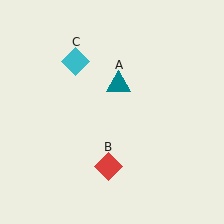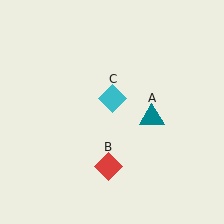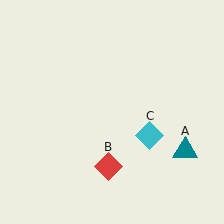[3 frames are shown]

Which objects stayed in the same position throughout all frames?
Red diamond (object B) remained stationary.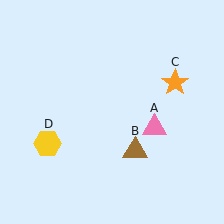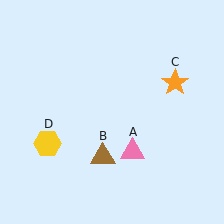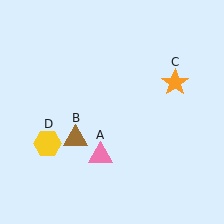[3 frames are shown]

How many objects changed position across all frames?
2 objects changed position: pink triangle (object A), brown triangle (object B).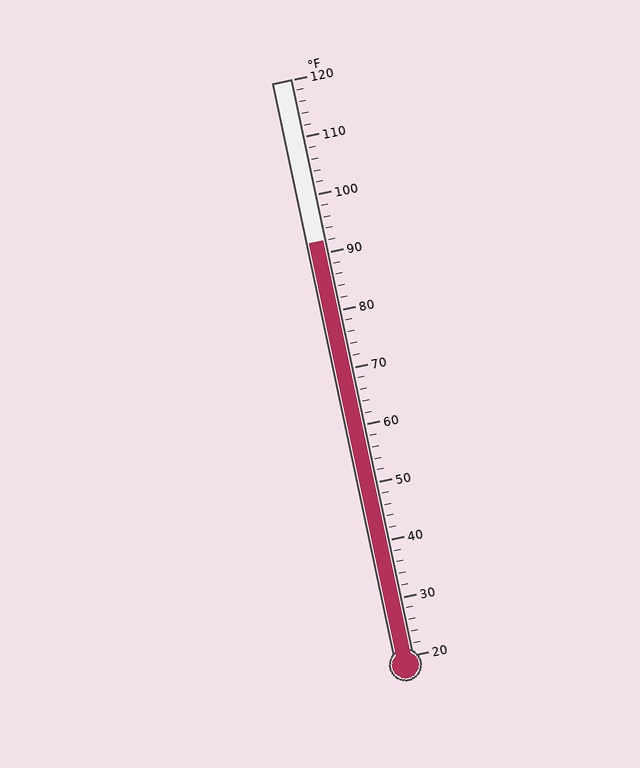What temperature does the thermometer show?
The thermometer shows approximately 92°F.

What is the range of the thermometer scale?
The thermometer scale ranges from 20°F to 120°F.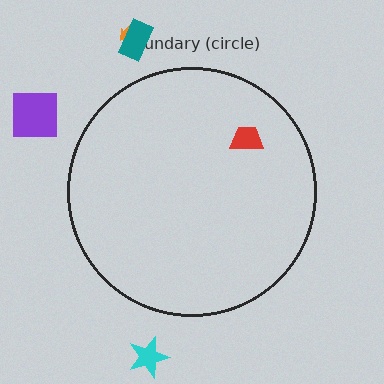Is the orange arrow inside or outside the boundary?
Outside.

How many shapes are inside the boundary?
1 inside, 4 outside.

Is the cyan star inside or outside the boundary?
Outside.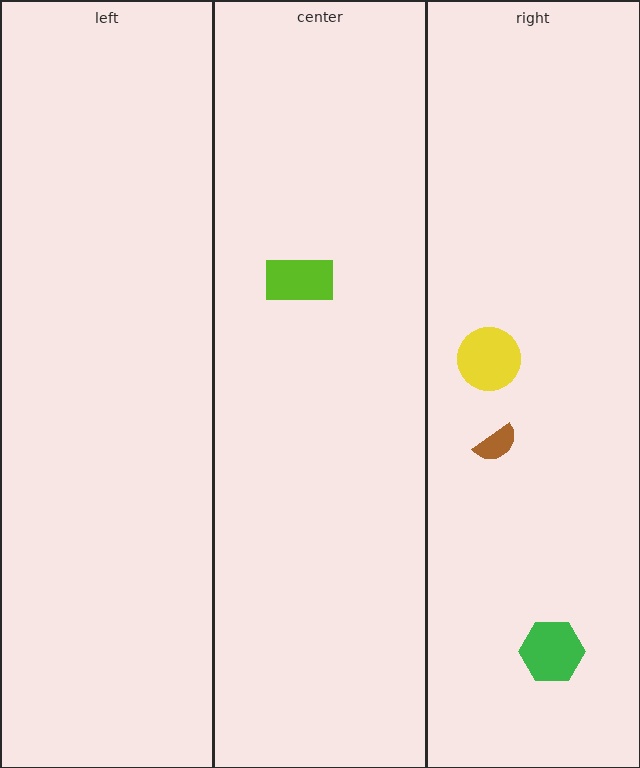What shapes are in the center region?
The lime rectangle.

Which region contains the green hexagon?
The right region.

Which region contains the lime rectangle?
The center region.